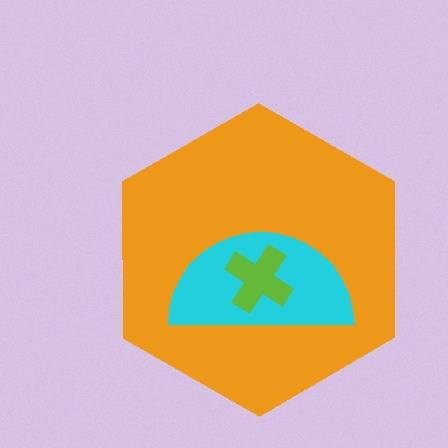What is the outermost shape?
The orange hexagon.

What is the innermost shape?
The lime cross.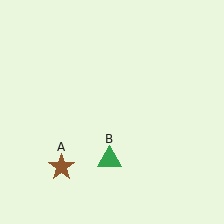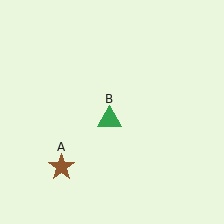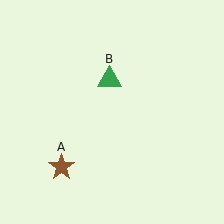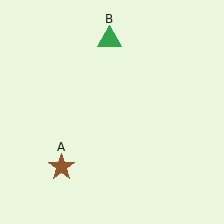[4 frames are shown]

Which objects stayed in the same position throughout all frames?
Brown star (object A) remained stationary.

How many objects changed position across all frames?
1 object changed position: green triangle (object B).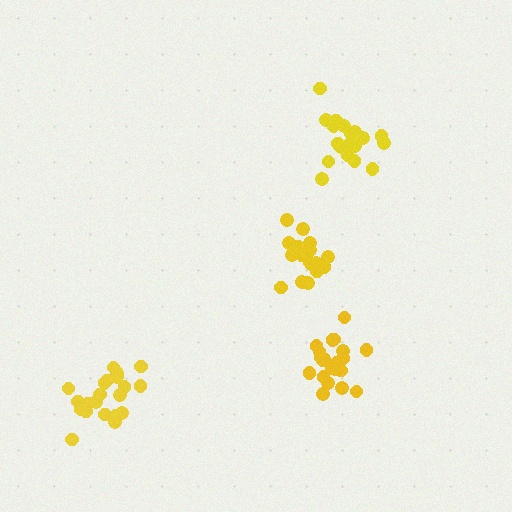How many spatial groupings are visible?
There are 4 spatial groupings.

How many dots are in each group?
Group 1: 21 dots, Group 2: 21 dots, Group 3: 20 dots, Group 4: 18 dots (80 total).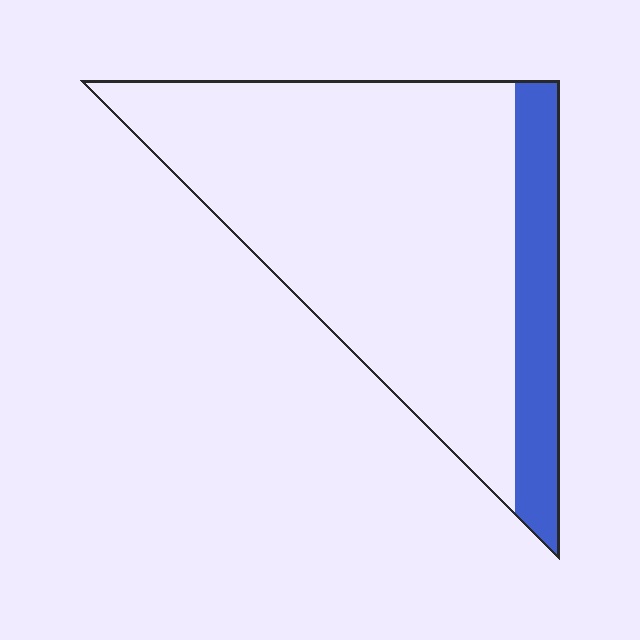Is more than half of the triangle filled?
No.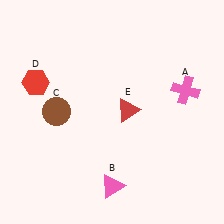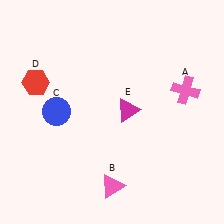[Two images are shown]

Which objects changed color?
C changed from brown to blue. E changed from red to magenta.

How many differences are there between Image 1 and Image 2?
There are 2 differences between the two images.